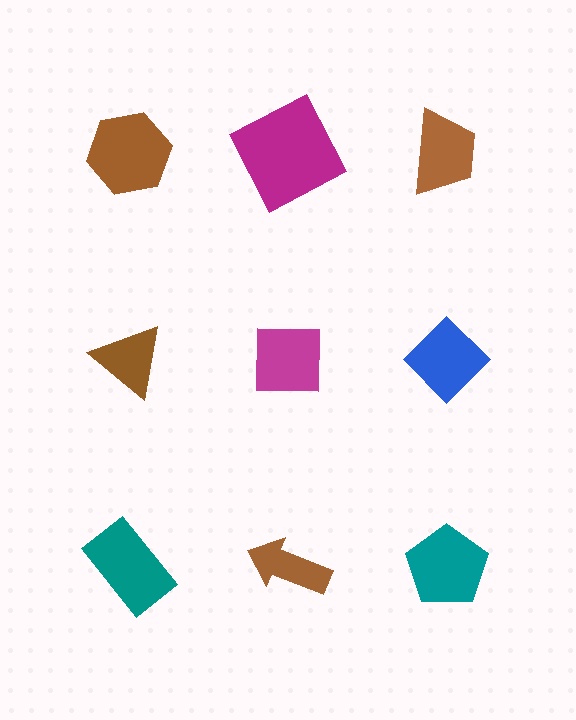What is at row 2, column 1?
A brown triangle.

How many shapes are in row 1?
3 shapes.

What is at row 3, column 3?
A teal pentagon.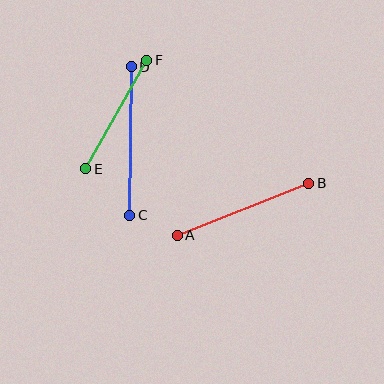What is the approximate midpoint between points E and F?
The midpoint is at approximately (116, 115) pixels.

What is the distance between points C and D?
The distance is approximately 148 pixels.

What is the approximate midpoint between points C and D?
The midpoint is at approximately (130, 141) pixels.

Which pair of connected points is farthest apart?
Points C and D are farthest apart.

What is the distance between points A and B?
The distance is approximately 141 pixels.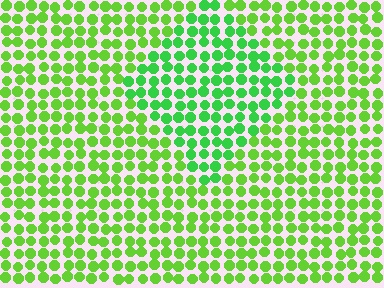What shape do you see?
I see a diamond.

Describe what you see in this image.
The image is filled with small lime elements in a uniform arrangement. A diamond-shaped region is visible where the elements are tinted to a slightly different hue, forming a subtle color boundary.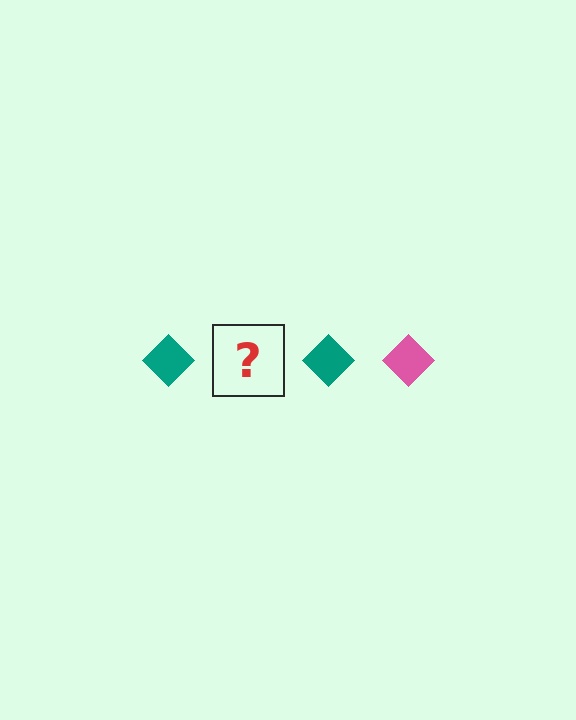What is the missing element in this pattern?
The missing element is a pink diamond.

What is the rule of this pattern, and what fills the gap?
The rule is that the pattern cycles through teal, pink diamonds. The gap should be filled with a pink diamond.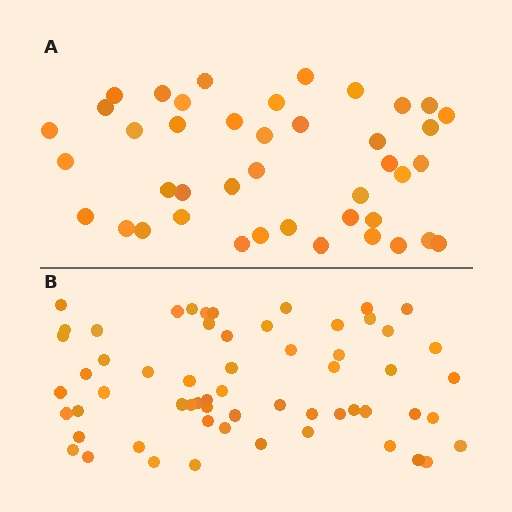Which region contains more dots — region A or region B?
Region B (the bottom region) has more dots.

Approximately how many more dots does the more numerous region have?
Region B has approximately 20 more dots than region A.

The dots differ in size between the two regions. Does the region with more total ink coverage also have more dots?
No. Region A has more total ink coverage because its dots are larger, but region B actually contains more individual dots. Total area can be misleading — the number of items is what matters here.